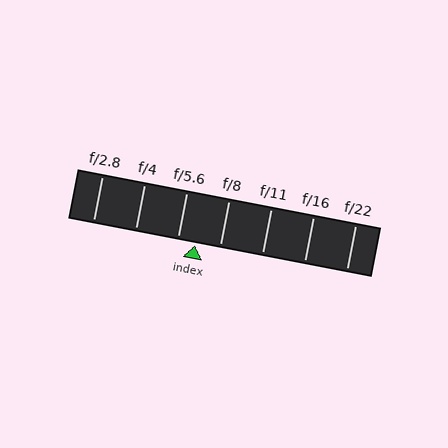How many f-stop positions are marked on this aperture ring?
There are 7 f-stop positions marked.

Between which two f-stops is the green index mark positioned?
The index mark is between f/5.6 and f/8.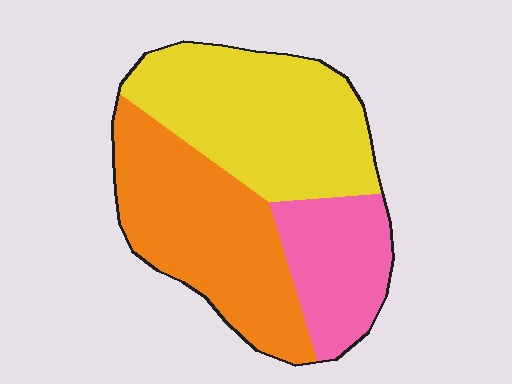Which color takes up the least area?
Pink, at roughly 20%.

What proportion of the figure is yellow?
Yellow takes up about two fifths (2/5) of the figure.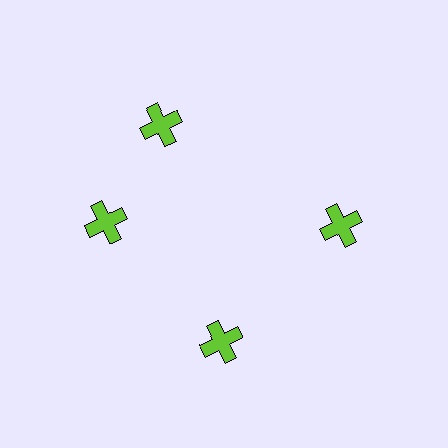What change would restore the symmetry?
The symmetry would be restored by rotating it back into even spacing with its neighbors so that all 4 crosses sit at equal angles and equal distance from the center.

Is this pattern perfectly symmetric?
No. The 4 lime crosses are arranged in a ring, but one element near the 12 o'clock position is rotated out of alignment along the ring, breaking the 4-fold rotational symmetry.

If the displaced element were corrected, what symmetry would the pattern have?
It would have 4-fold rotational symmetry — the pattern would map onto itself every 90 degrees.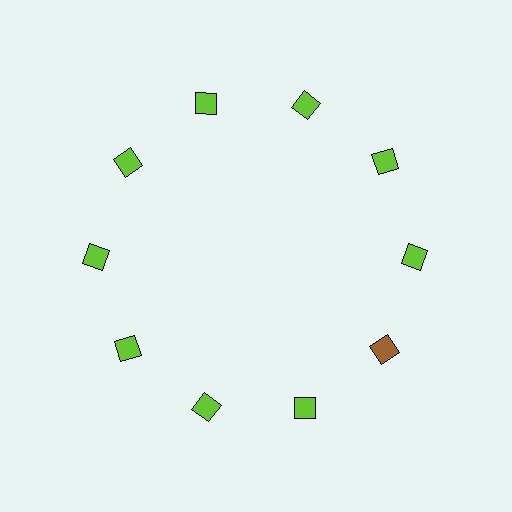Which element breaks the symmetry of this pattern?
The brown square at roughly the 4 o'clock position breaks the symmetry. All other shapes are lime squares.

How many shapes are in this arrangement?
There are 10 shapes arranged in a ring pattern.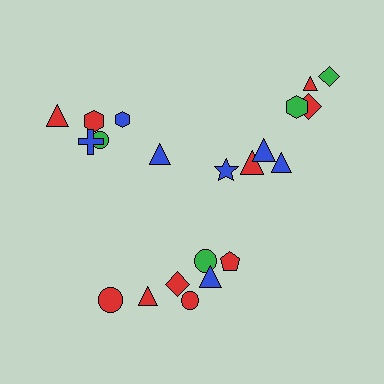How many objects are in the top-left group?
There are 6 objects.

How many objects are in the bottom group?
There are 7 objects.